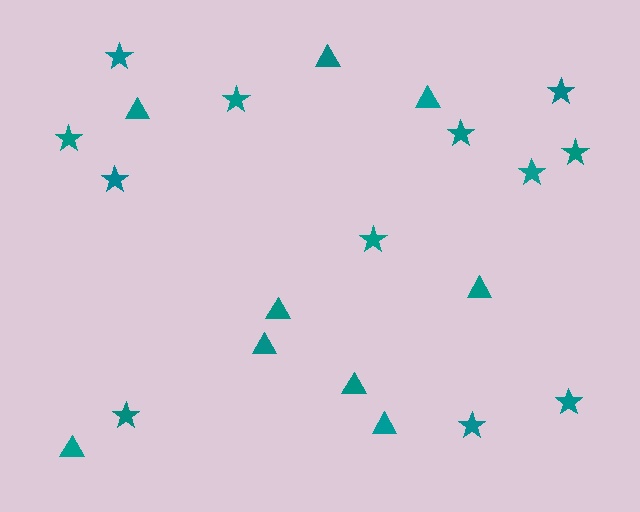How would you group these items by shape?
There are 2 groups: one group of triangles (9) and one group of stars (12).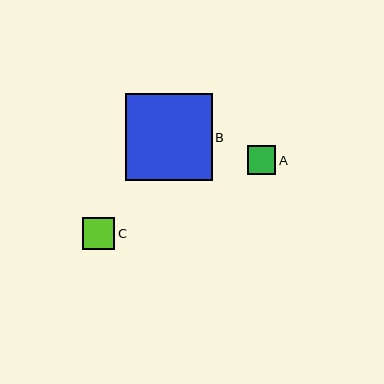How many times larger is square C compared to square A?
Square C is approximately 1.1 times the size of square A.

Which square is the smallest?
Square A is the smallest with a size of approximately 29 pixels.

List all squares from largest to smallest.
From largest to smallest: B, C, A.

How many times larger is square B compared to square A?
Square B is approximately 3.0 times the size of square A.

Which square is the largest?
Square B is the largest with a size of approximately 86 pixels.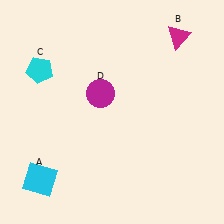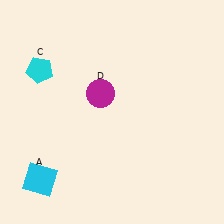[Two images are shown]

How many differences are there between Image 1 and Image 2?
There is 1 difference between the two images.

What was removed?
The magenta triangle (B) was removed in Image 2.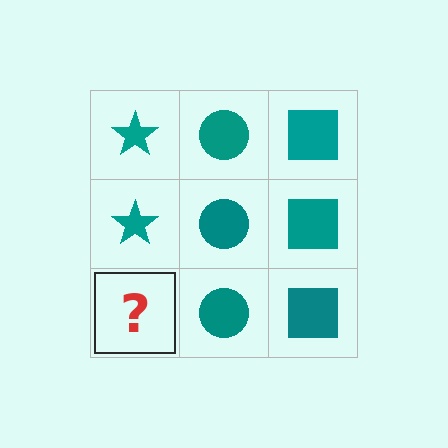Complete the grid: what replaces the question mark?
The question mark should be replaced with a teal star.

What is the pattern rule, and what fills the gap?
The rule is that each column has a consistent shape. The gap should be filled with a teal star.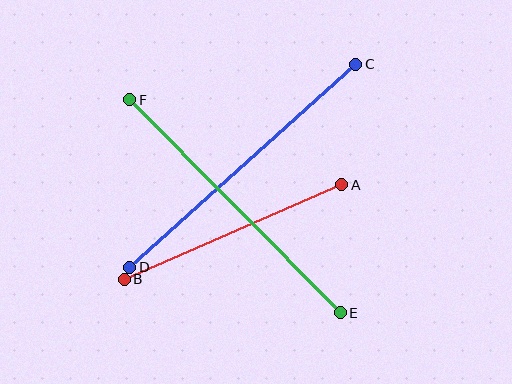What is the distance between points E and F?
The distance is approximately 299 pixels.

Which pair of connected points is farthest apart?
Points C and D are farthest apart.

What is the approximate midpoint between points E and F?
The midpoint is at approximately (235, 206) pixels.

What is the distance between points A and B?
The distance is approximately 237 pixels.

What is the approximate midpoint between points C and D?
The midpoint is at approximately (243, 166) pixels.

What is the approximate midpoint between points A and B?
The midpoint is at approximately (233, 232) pixels.